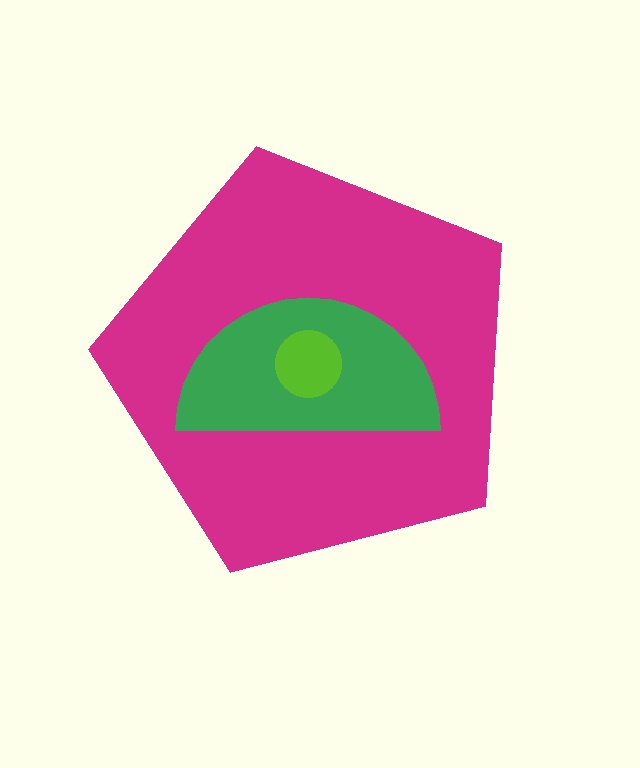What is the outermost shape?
The magenta pentagon.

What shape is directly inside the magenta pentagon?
The green semicircle.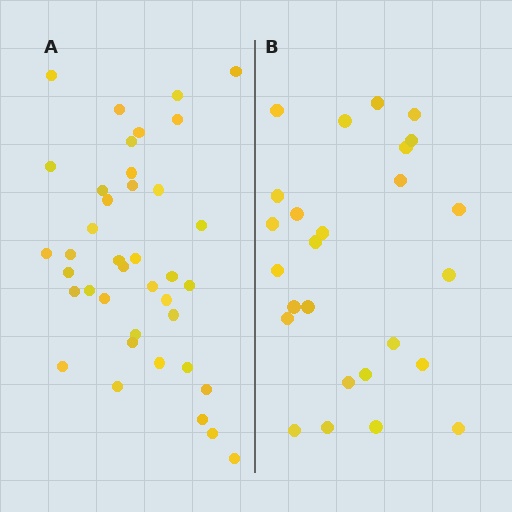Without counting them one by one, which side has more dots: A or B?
Region A (the left region) has more dots.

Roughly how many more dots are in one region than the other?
Region A has approximately 15 more dots than region B.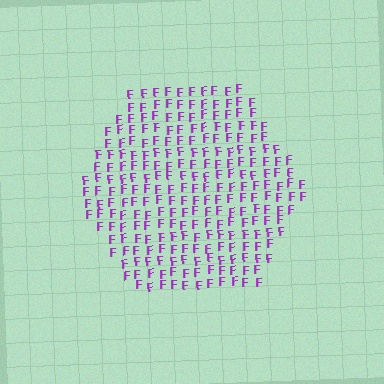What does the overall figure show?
The overall figure shows a hexagon.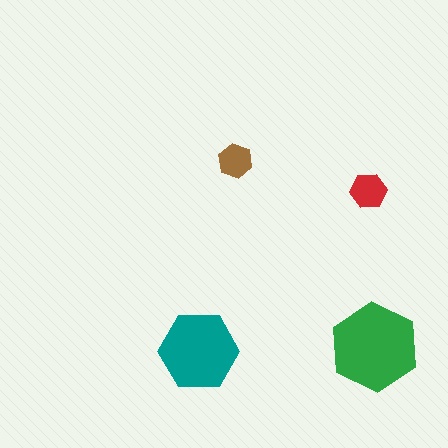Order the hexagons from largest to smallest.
the green one, the teal one, the red one, the brown one.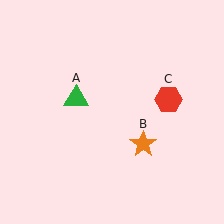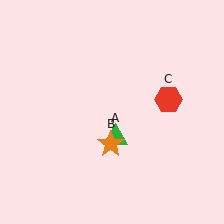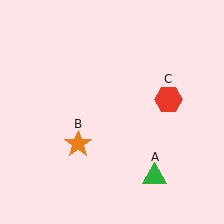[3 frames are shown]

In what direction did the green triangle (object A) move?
The green triangle (object A) moved down and to the right.